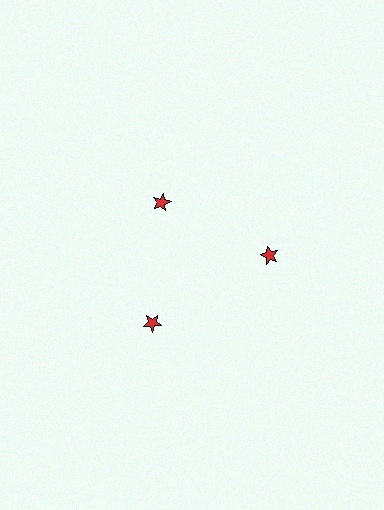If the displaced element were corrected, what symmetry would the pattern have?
It would have 3-fold rotational symmetry — the pattern would map onto itself every 120 degrees.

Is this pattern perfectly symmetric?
No. The 3 red stars are arranged in a ring, but one element near the 11 o'clock position is pulled inward toward the center, breaking the 3-fold rotational symmetry.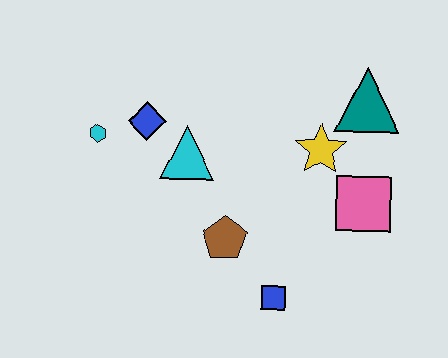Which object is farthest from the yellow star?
The cyan hexagon is farthest from the yellow star.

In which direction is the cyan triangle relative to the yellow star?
The cyan triangle is to the left of the yellow star.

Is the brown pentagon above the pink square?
No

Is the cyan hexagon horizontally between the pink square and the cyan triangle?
No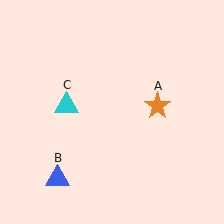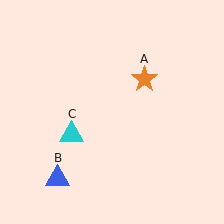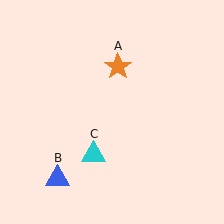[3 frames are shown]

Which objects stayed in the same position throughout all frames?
Blue triangle (object B) remained stationary.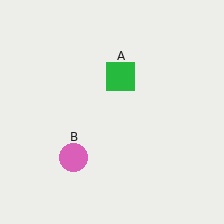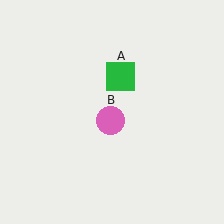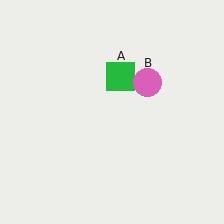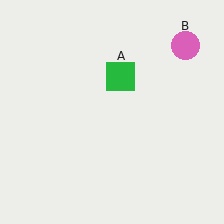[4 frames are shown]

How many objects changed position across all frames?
1 object changed position: pink circle (object B).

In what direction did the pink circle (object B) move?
The pink circle (object B) moved up and to the right.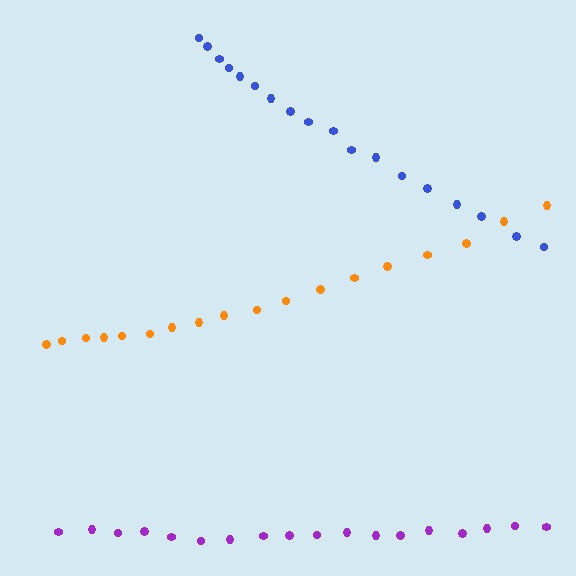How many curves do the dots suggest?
There are 3 distinct paths.